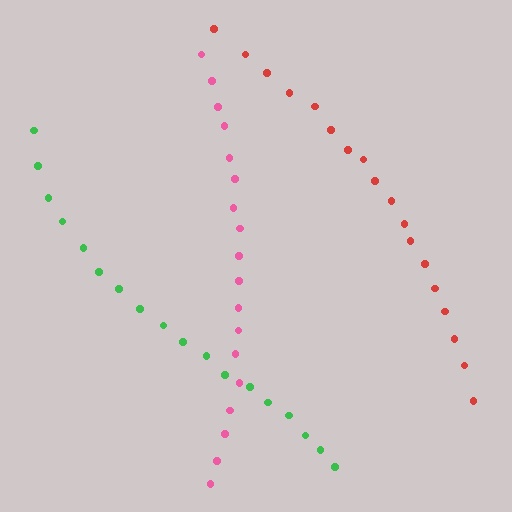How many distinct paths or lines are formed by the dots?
There are 3 distinct paths.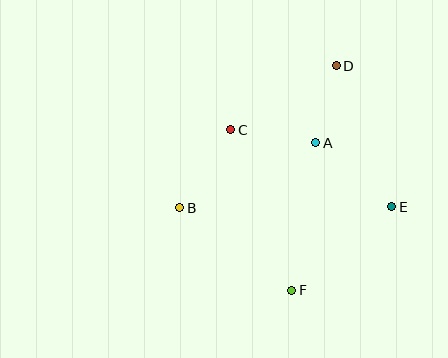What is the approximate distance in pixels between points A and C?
The distance between A and C is approximately 86 pixels.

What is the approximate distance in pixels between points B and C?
The distance between B and C is approximately 93 pixels.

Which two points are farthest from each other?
Points D and F are farthest from each other.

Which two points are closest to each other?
Points A and D are closest to each other.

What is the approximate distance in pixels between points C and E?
The distance between C and E is approximately 179 pixels.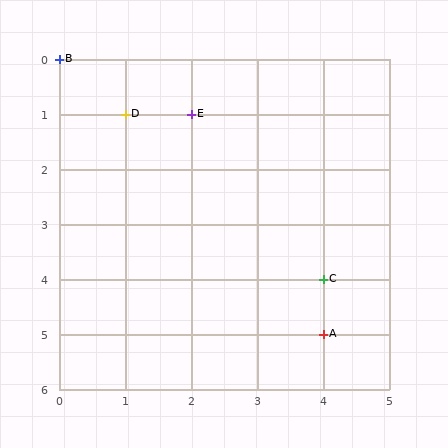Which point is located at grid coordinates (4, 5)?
Point A is at (4, 5).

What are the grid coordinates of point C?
Point C is at grid coordinates (4, 4).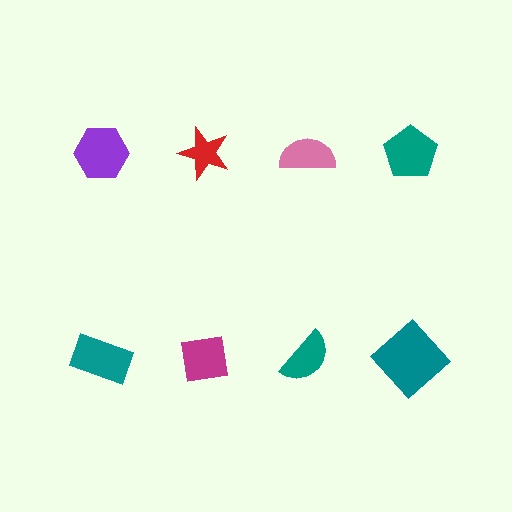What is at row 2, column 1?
A teal rectangle.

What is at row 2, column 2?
A magenta square.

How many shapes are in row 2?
4 shapes.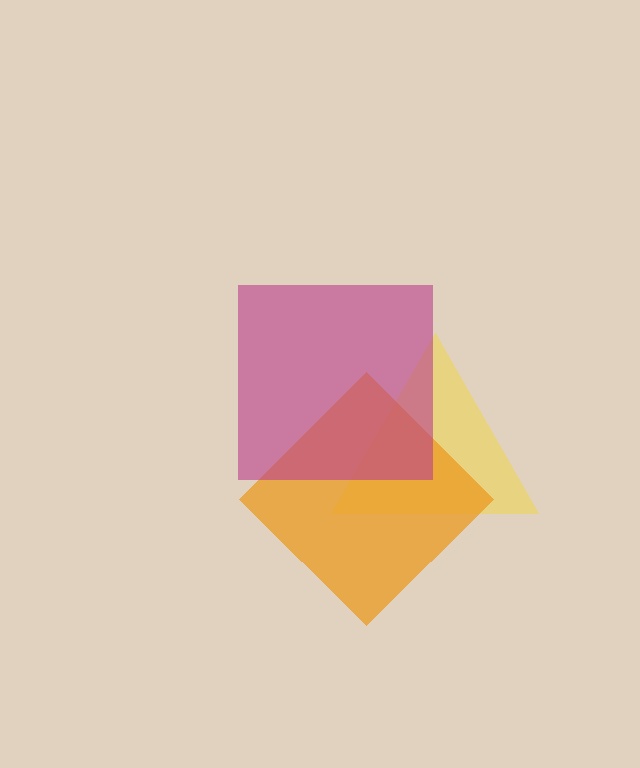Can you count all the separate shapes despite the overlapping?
Yes, there are 3 separate shapes.